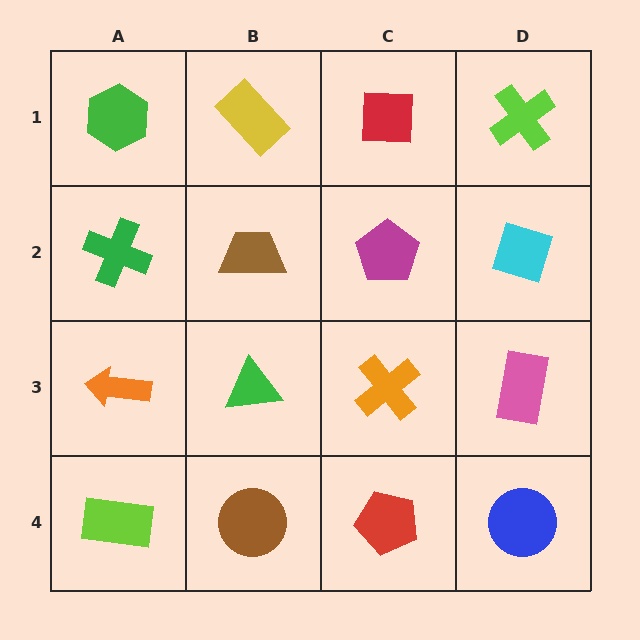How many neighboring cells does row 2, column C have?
4.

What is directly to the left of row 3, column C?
A green triangle.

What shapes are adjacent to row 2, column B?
A yellow rectangle (row 1, column B), a green triangle (row 3, column B), a green cross (row 2, column A), a magenta pentagon (row 2, column C).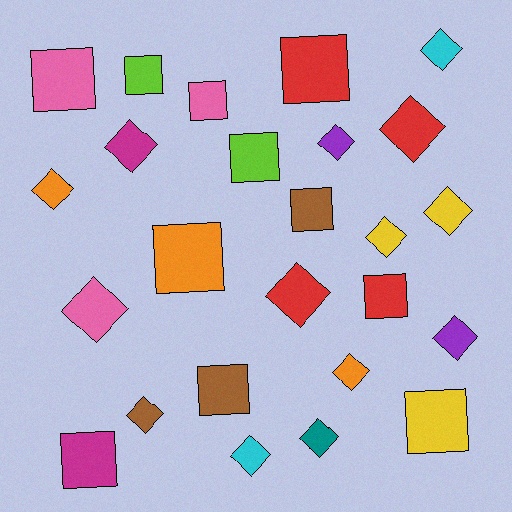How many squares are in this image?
There are 11 squares.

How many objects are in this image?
There are 25 objects.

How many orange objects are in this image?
There are 3 orange objects.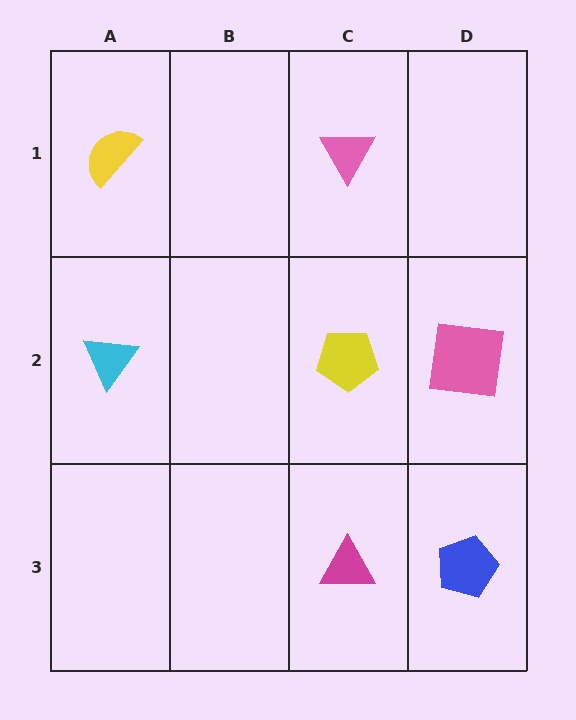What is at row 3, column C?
A magenta triangle.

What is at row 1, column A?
A yellow semicircle.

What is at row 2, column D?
A pink square.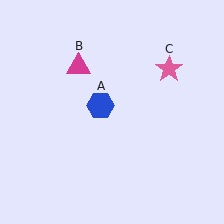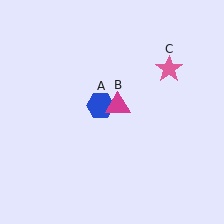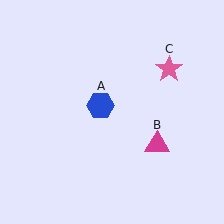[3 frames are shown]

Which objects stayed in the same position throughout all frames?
Blue hexagon (object A) and pink star (object C) remained stationary.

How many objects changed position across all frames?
1 object changed position: magenta triangle (object B).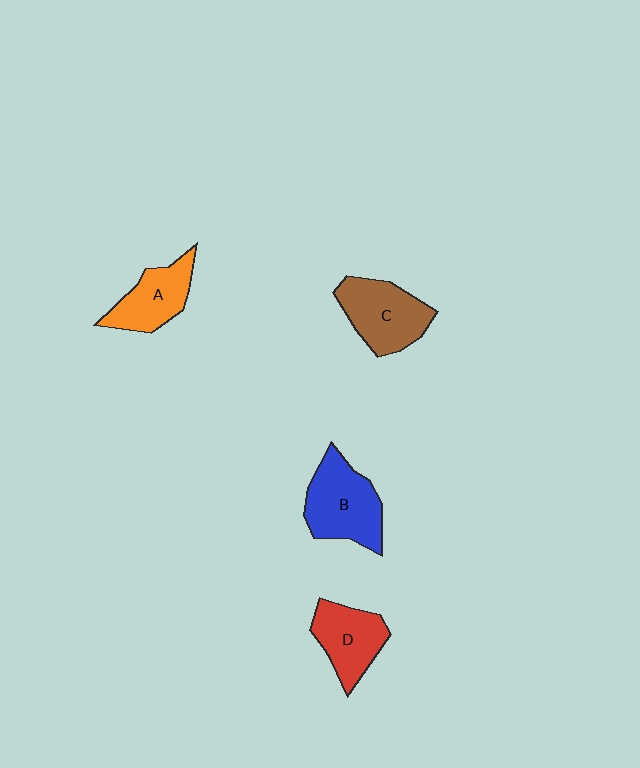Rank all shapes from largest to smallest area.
From largest to smallest: B (blue), C (brown), D (red), A (orange).